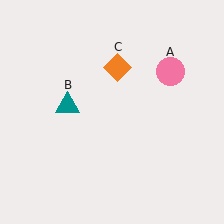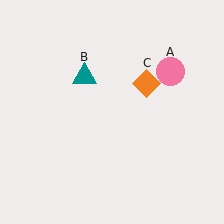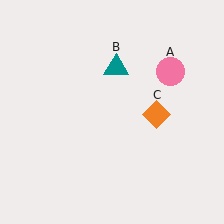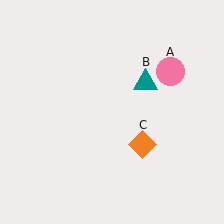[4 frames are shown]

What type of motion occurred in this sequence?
The teal triangle (object B), orange diamond (object C) rotated clockwise around the center of the scene.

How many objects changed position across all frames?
2 objects changed position: teal triangle (object B), orange diamond (object C).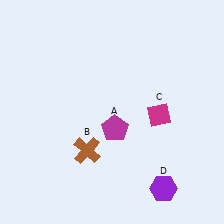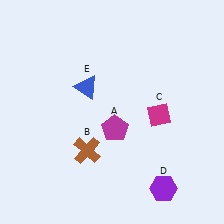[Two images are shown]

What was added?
A blue triangle (E) was added in Image 2.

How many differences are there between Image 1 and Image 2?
There is 1 difference between the two images.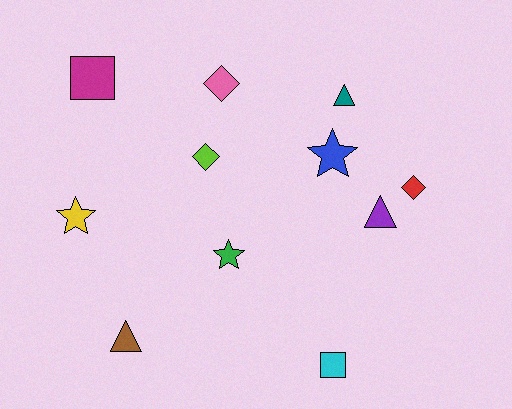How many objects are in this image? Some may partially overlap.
There are 11 objects.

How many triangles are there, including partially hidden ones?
There are 3 triangles.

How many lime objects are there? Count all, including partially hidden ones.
There is 1 lime object.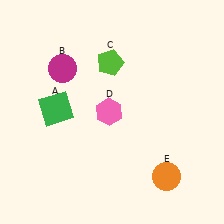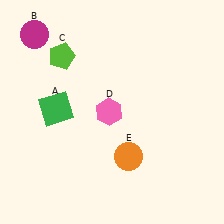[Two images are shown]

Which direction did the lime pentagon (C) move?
The lime pentagon (C) moved left.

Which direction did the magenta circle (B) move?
The magenta circle (B) moved up.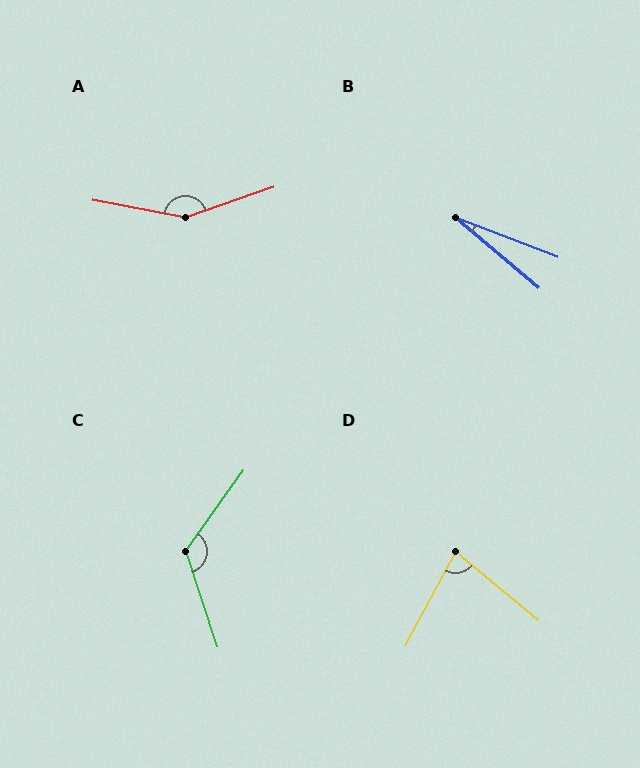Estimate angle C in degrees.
Approximately 126 degrees.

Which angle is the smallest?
B, at approximately 19 degrees.